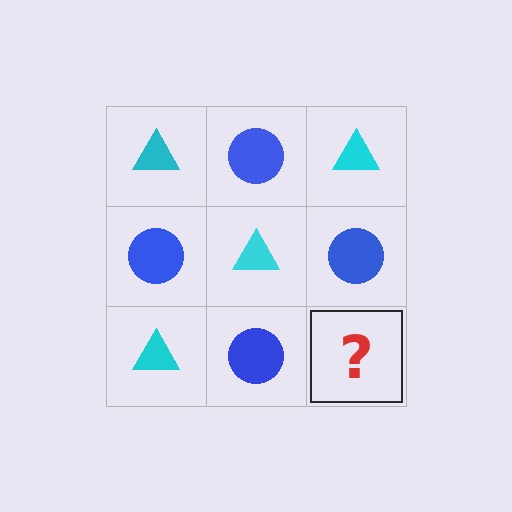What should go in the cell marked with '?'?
The missing cell should contain a cyan triangle.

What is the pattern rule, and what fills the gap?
The rule is that it alternates cyan triangle and blue circle in a checkerboard pattern. The gap should be filled with a cyan triangle.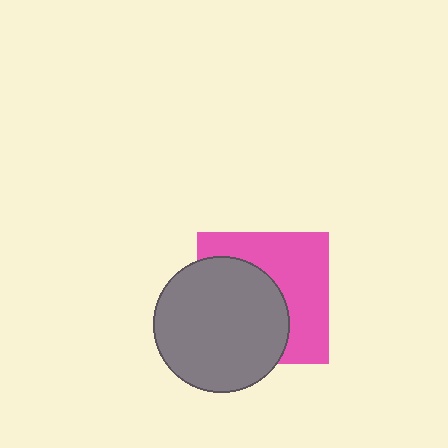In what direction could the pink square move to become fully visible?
The pink square could move toward the upper-right. That would shift it out from behind the gray circle entirely.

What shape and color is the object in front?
The object in front is a gray circle.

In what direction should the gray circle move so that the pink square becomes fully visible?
The gray circle should move toward the lower-left. That is the shortest direction to clear the overlap and leave the pink square fully visible.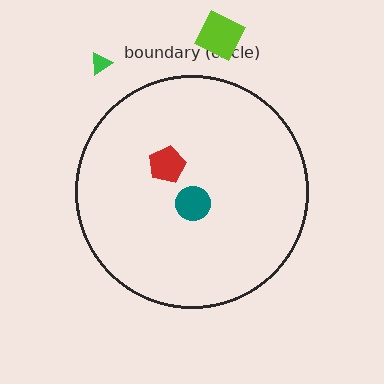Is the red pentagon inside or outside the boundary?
Inside.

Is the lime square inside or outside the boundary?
Outside.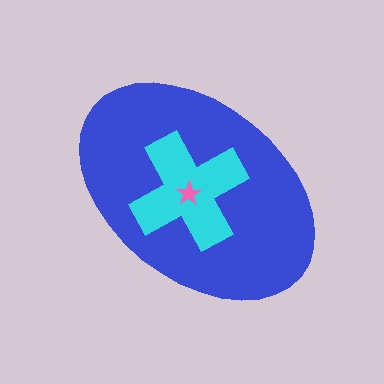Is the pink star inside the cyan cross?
Yes.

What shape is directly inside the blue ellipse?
The cyan cross.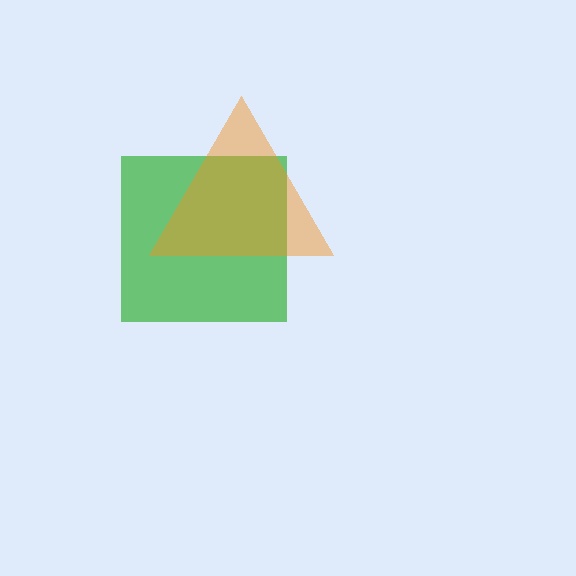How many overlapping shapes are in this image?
There are 2 overlapping shapes in the image.